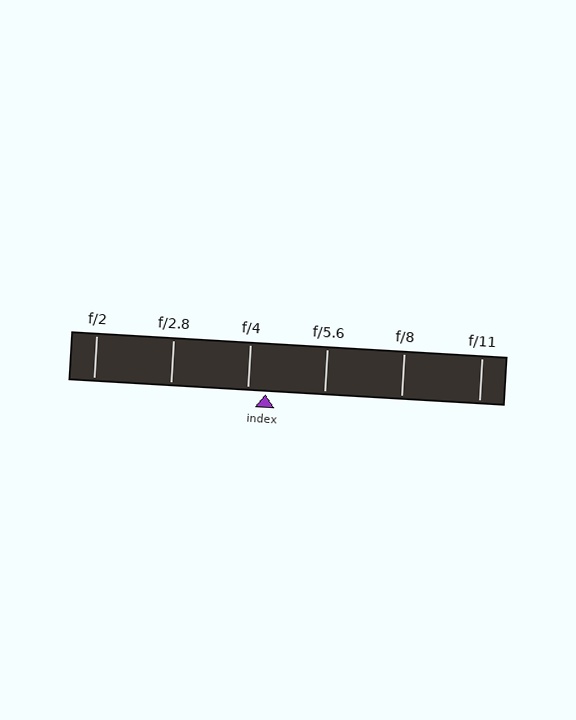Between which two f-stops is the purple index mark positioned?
The index mark is between f/4 and f/5.6.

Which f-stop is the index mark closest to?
The index mark is closest to f/4.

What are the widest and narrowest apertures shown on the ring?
The widest aperture shown is f/2 and the narrowest is f/11.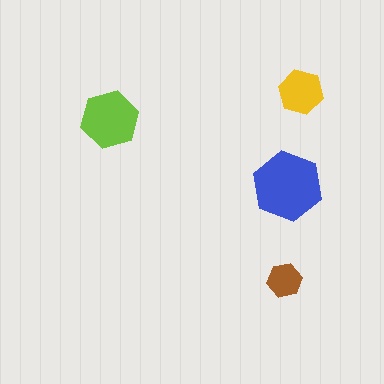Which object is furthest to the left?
The lime hexagon is leftmost.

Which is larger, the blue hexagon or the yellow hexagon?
The blue one.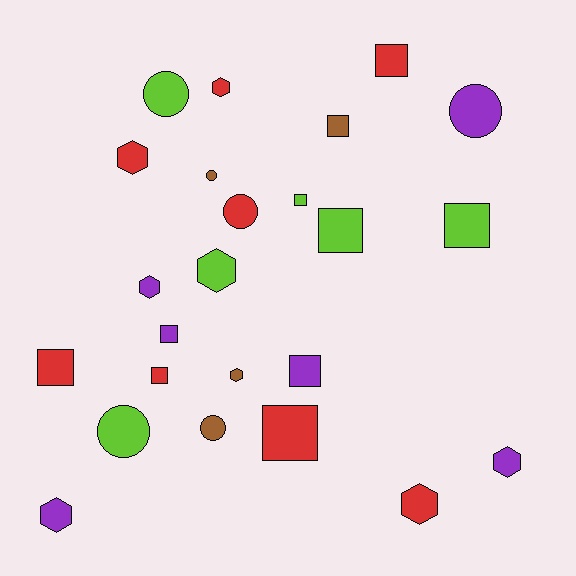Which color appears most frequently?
Red, with 8 objects.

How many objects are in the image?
There are 24 objects.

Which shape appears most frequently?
Square, with 10 objects.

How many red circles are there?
There is 1 red circle.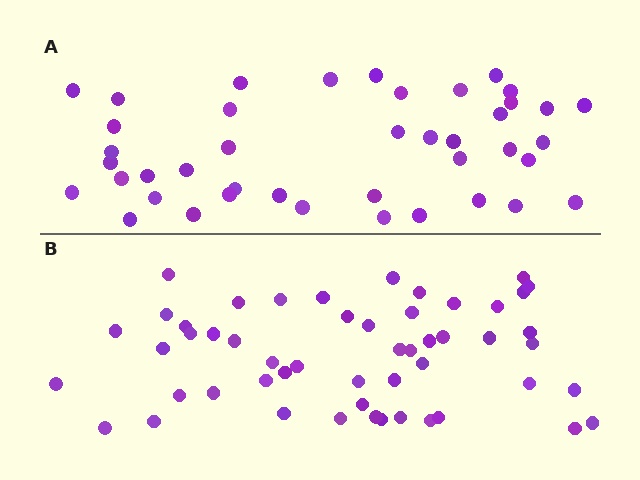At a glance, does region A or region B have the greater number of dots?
Region B (the bottom region) has more dots.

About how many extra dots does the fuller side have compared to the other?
Region B has roughly 10 or so more dots than region A.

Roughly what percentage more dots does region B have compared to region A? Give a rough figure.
About 25% more.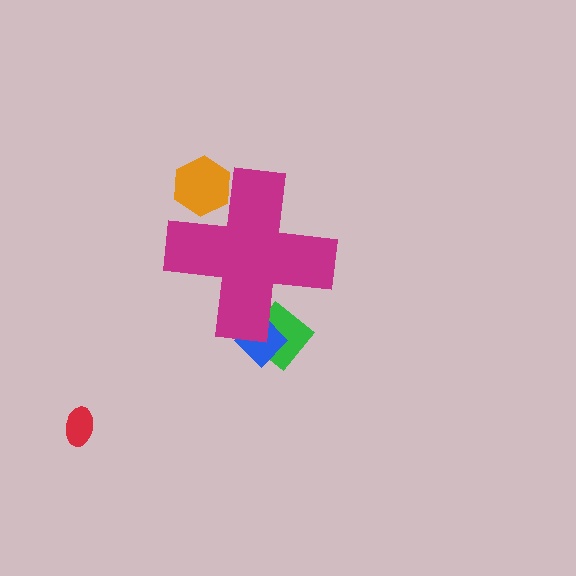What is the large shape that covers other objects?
A magenta cross.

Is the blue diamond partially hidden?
Yes, the blue diamond is partially hidden behind the magenta cross.